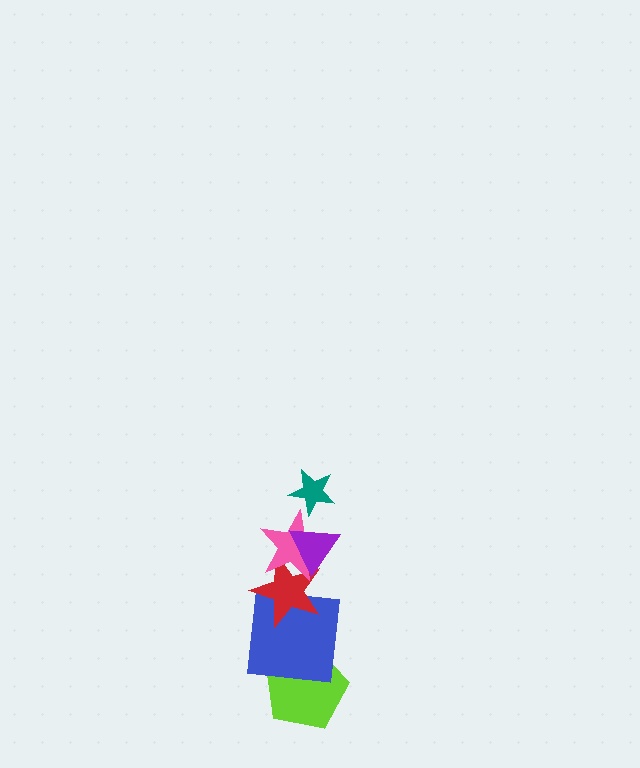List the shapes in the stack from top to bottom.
From top to bottom: the teal star, the purple triangle, the pink star, the red star, the blue square, the lime pentagon.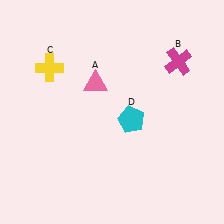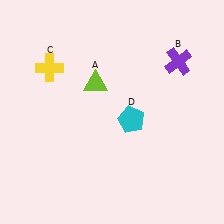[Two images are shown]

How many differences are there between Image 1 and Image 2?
There are 2 differences between the two images.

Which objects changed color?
A changed from pink to lime. B changed from magenta to purple.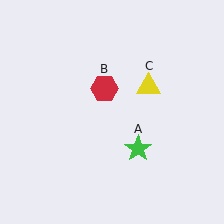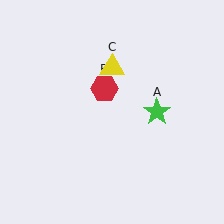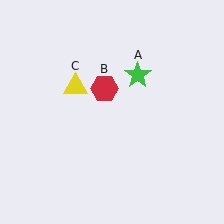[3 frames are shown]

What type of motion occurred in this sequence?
The green star (object A), yellow triangle (object C) rotated counterclockwise around the center of the scene.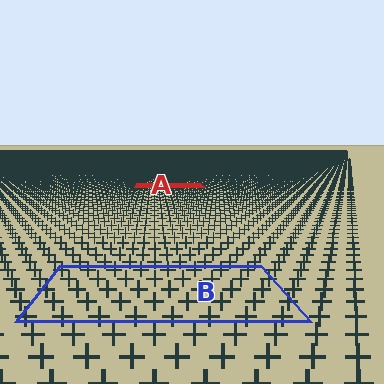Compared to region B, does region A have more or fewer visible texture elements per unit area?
Region A has more texture elements per unit area — they are packed more densely because it is farther away.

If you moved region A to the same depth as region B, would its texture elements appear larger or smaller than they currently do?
They would appear larger. At a closer depth, the same texture elements are projected at a bigger on-screen size.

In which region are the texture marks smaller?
The texture marks are smaller in region A, because it is farther away.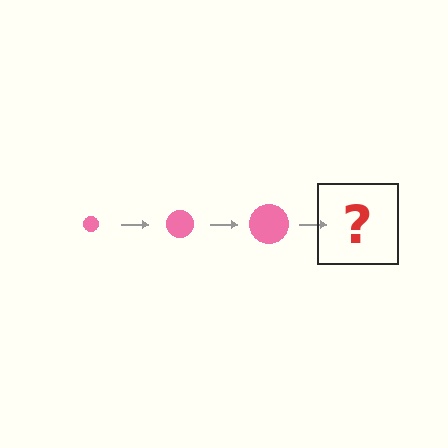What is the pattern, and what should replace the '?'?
The pattern is that the circle gets progressively larger each step. The '?' should be a pink circle, larger than the previous one.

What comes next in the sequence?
The next element should be a pink circle, larger than the previous one.